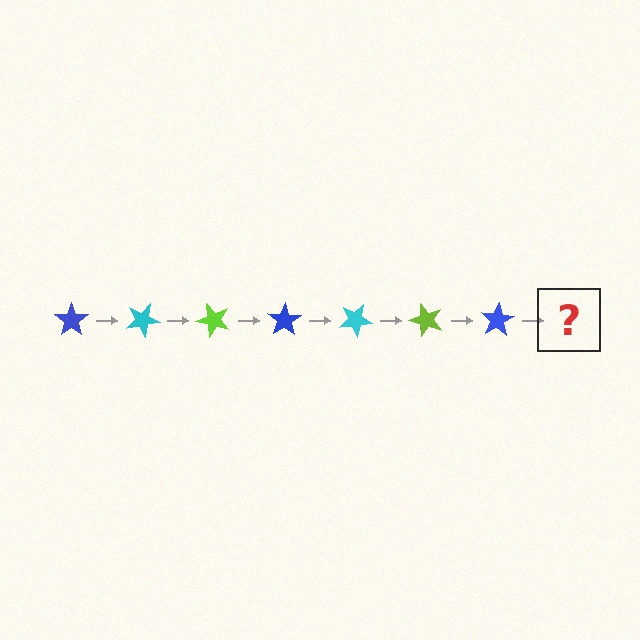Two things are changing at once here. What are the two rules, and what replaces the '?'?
The two rules are that it rotates 25 degrees each step and the color cycles through blue, cyan, and lime. The '?' should be a cyan star, rotated 175 degrees from the start.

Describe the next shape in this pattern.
It should be a cyan star, rotated 175 degrees from the start.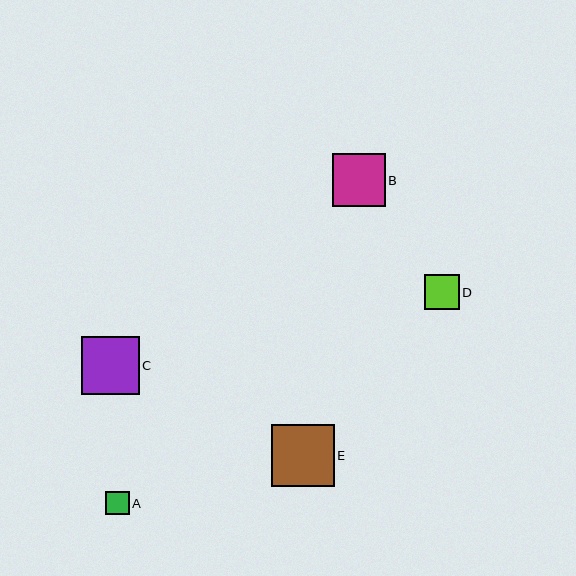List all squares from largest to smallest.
From largest to smallest: E, C, B, D, A.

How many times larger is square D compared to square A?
Square D is approximately 1.5 times the size of square A.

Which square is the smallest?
Square A is the smallest with a size of approximately 23 pixels.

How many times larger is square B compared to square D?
Square B is approximately 1.5 times the size of square D.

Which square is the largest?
Square E is the largest with a size of approximately 63 pixels.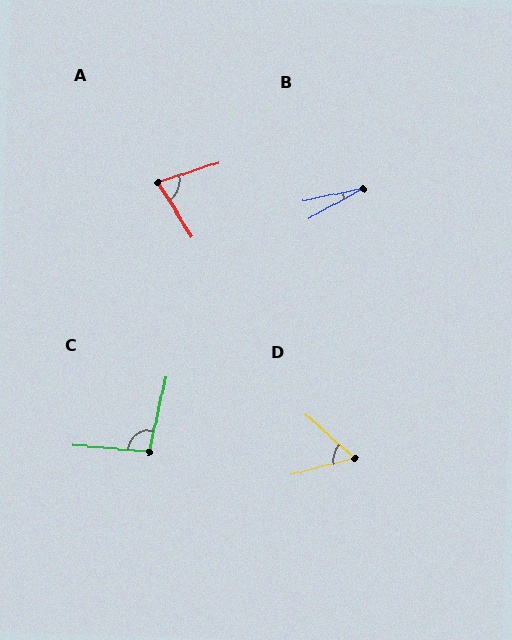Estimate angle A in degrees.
Approximately 76 degrees.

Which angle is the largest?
C, at approximately 97 degrees.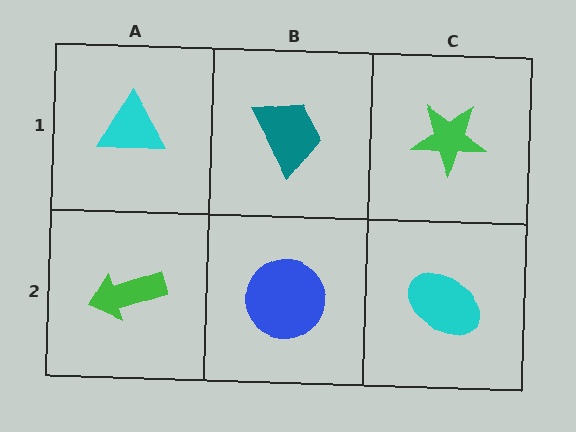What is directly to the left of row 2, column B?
A green arrow.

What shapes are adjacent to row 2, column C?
A green star (row 1, column C), a blue circle (row 2, column B).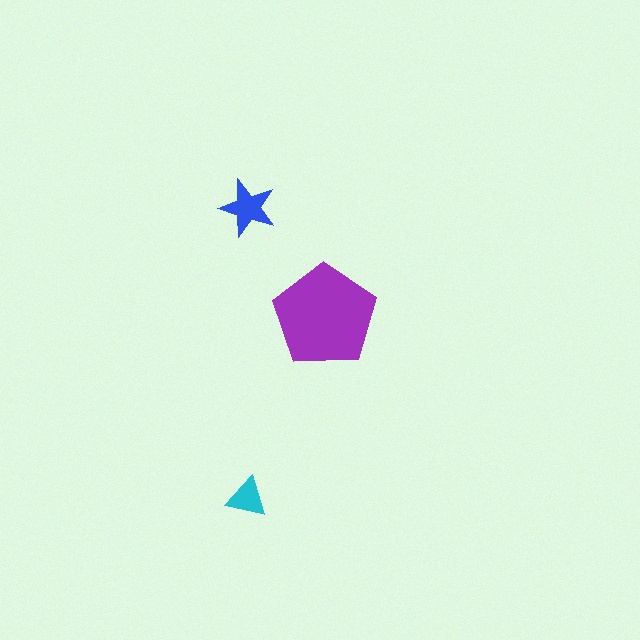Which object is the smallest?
The cyan triangle.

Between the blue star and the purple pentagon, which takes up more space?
The purple pentagon.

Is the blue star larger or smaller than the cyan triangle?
Larger.